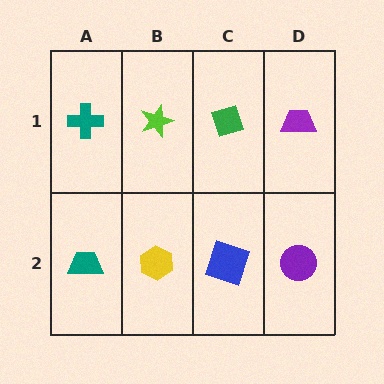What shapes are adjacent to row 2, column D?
A purple trapezoid (row 1, column D), a blue square (row 2, column C).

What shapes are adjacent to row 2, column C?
A green diamond (row 1, column C), a yellow hexagon (row 2, column B), a purple circle (row 2, column D).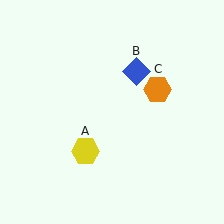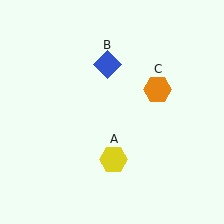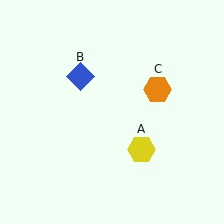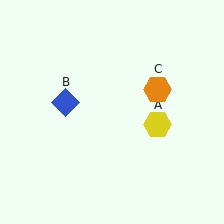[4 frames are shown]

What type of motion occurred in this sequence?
The yellow hexagon (object A), blue diamond (object B) rotated counterclockwise around the center of the scene.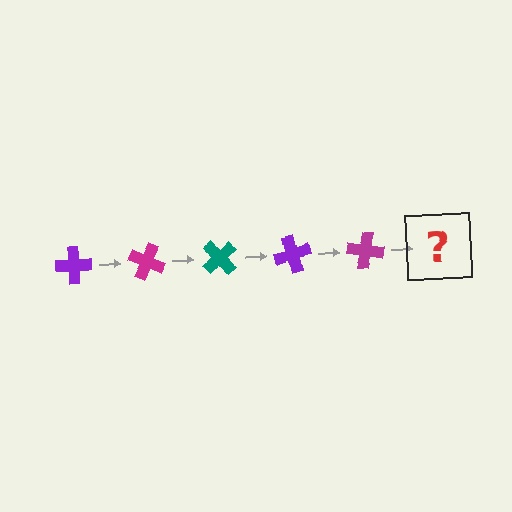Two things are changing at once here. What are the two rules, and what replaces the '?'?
The two rules are that it rotates 25 degrees each step and the color cycles through purple, magenta, and teal. The '?' should be a teal cross, rotated 125 degrees from the start.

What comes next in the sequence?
The next element should be a teal cross, rotated 125 degrees from the start.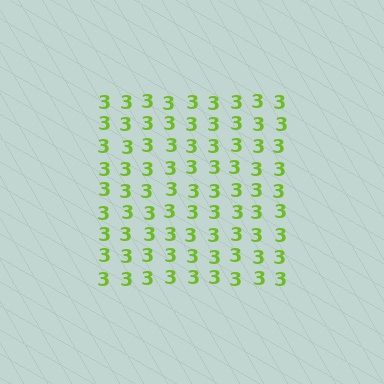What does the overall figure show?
The overall figure shows a square.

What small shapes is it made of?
It is made of small digit 3's.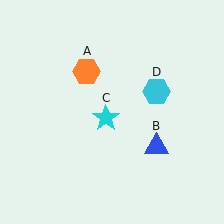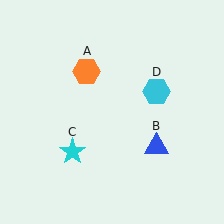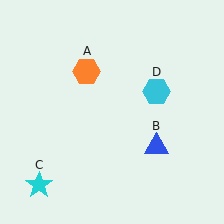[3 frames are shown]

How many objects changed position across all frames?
1 object changed position: cyan star (object C).